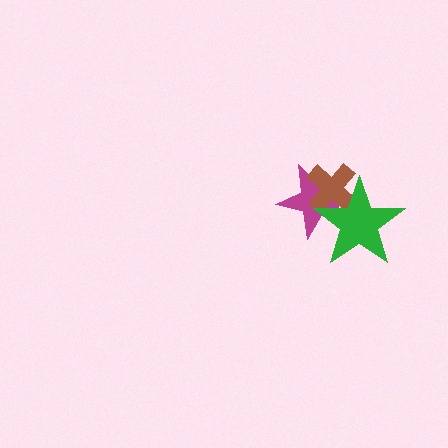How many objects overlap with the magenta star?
2 objects overlap with the magenta star.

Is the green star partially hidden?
No, no other shape covers it.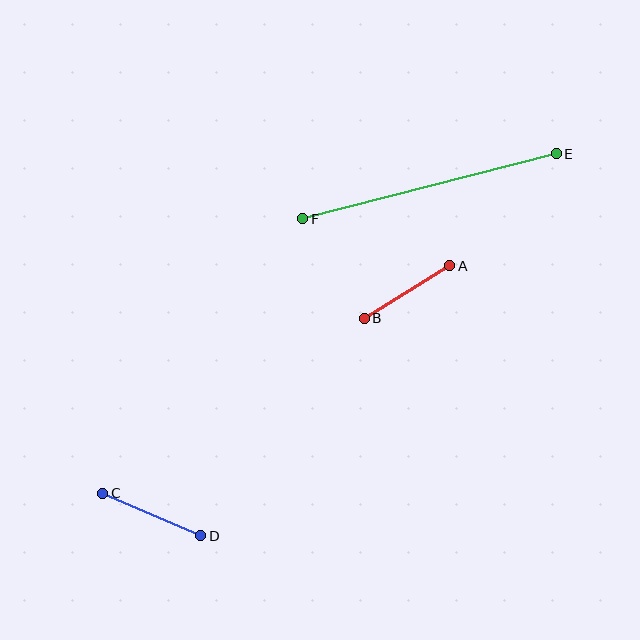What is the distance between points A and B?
The distance is approximately 101 pixels.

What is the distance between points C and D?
The distance is approximately 107 pixels.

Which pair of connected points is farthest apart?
Points E and F are farthest apart.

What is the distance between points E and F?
The distance is approximately 262 pixels.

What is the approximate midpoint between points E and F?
The midpoint is at approximately (429, 186) pixels.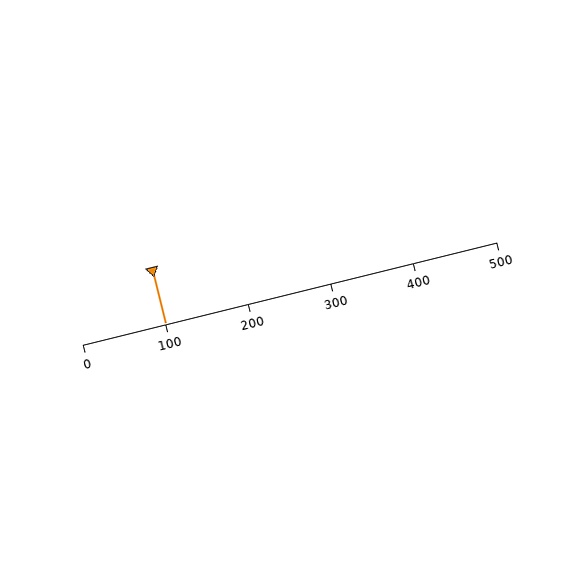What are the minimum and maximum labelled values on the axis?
The axis runs from 0 to 500.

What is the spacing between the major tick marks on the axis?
The major ticks are spaced 100 apart.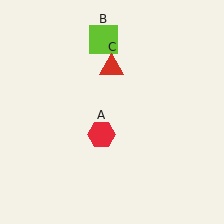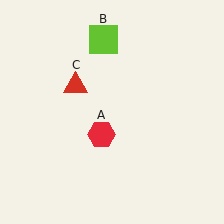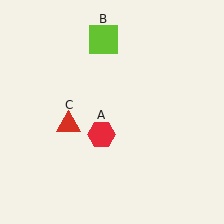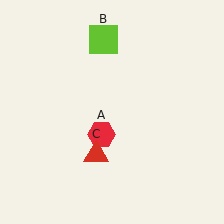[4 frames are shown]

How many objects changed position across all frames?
1 object changed position: red triangle (object C).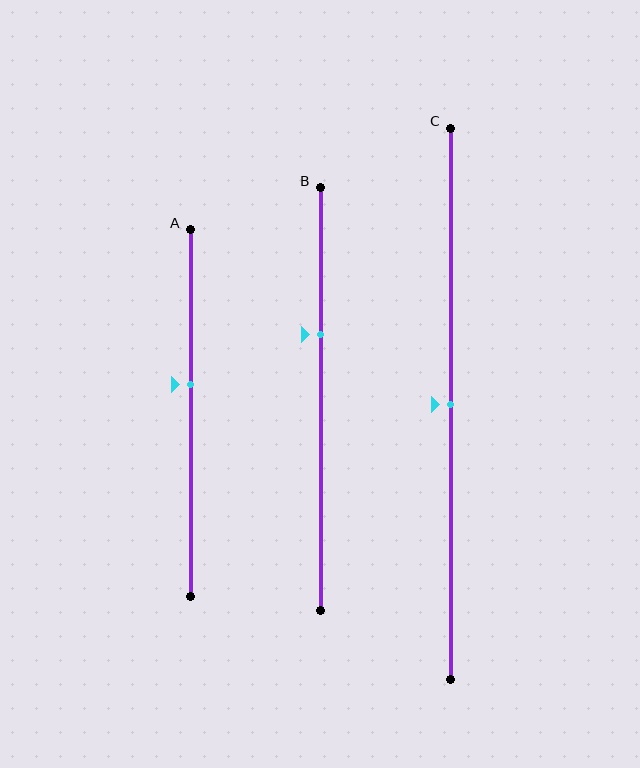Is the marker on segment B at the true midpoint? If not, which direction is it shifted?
No, the marker on segment B is shifted upward by about 15% of the segment length.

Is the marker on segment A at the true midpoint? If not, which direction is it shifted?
No, the marker on segment A is shifted upward by about 8% of the segment length.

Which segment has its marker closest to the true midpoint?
Segment C has its marker closest to the true midpoint.